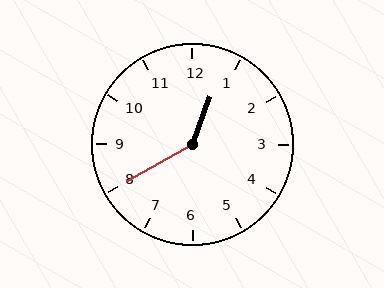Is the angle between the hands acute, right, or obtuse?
It is obtuse.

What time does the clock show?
12:40.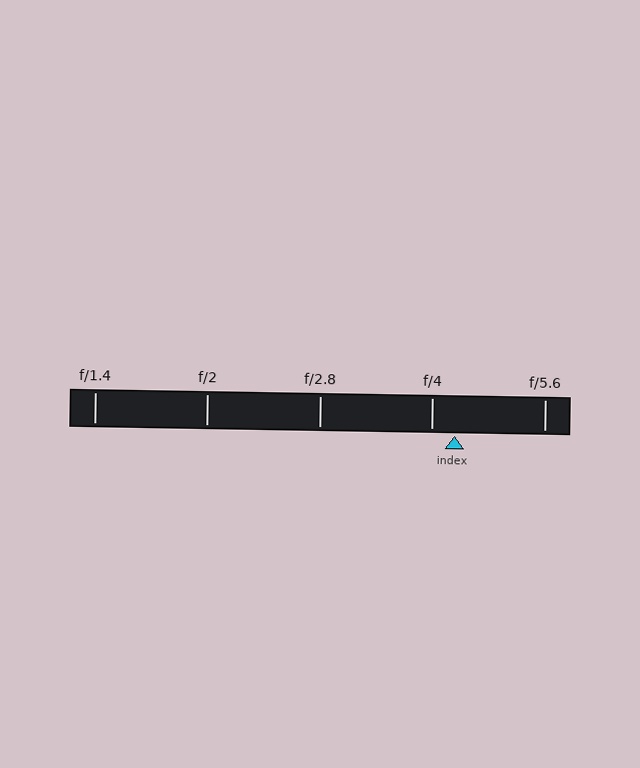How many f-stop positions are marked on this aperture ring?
There are 5 f-stop positions marked.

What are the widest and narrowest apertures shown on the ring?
The widest aperture shown is f/1.4 and the narrowest is f/5.6.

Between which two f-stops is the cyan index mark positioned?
The index mark is between f/4 and f/5.6.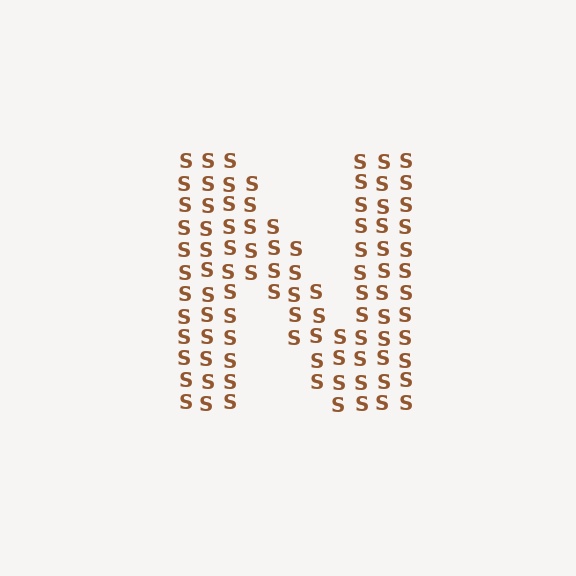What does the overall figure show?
The overall figure shows the letter N.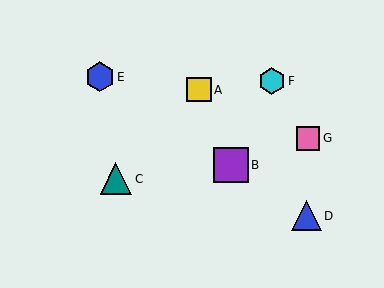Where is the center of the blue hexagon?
The center of the blue hexagon is at (100, 77).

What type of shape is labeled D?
Shape D is a blue triangle.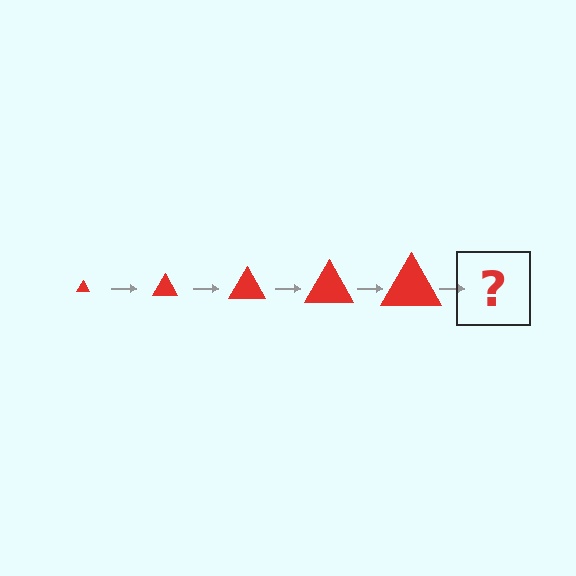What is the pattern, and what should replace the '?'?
The pattern is that the triangle gets progressively larger each step. The '?' should be a red triangle, larger than the previous one.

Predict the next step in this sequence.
The next step is a red triangle, larger than the previous one.